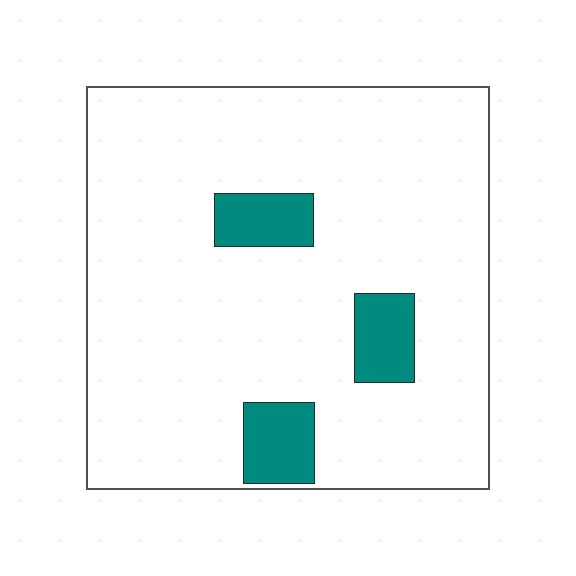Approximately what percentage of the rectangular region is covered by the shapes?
Approximately 10%.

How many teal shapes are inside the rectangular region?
3.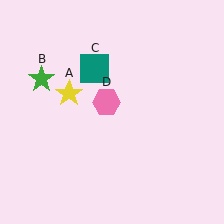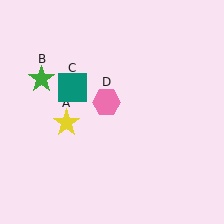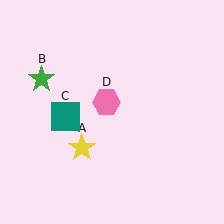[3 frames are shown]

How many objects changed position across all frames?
2 objects changed position: yellow star (object A), teal square (object C).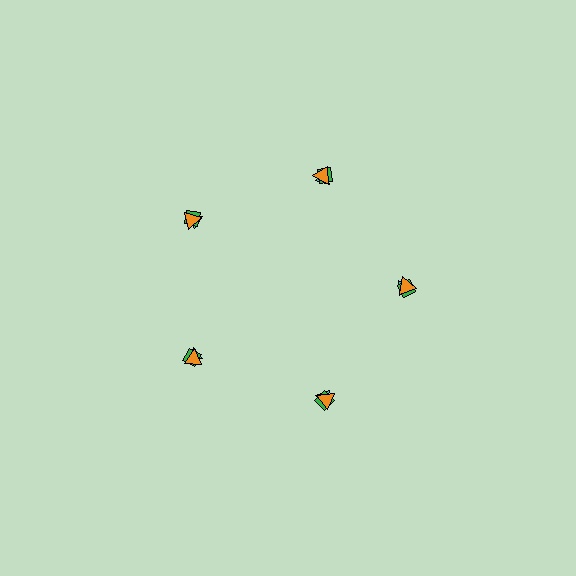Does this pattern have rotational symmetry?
Yes, this pattern has 5-fold rotational symmetry. It looks the same after rotating 72 degrees around the center.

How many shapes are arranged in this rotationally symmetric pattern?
There are 15 shapes, arranged in 5 groups of 3.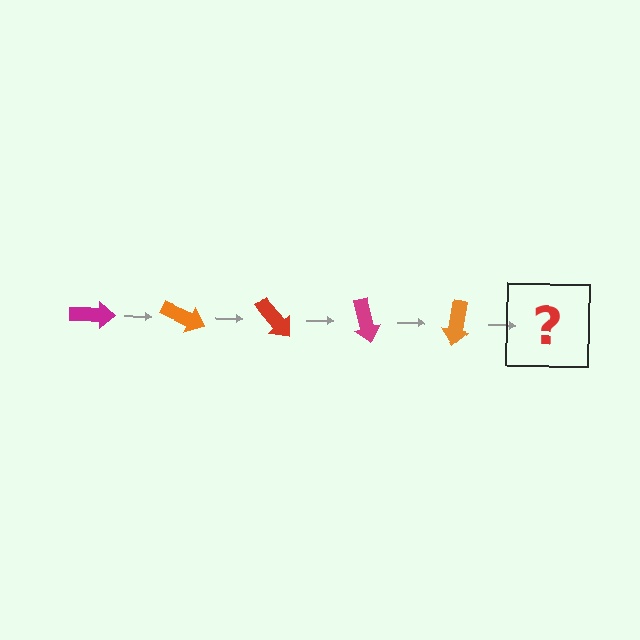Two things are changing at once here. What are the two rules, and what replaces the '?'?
The two rules are that it rotates 25 degrees each step and the color cycles through magenta, orange, and red. The '?' should be a red arrow, rotated 125 degrees from the start.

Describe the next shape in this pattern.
It should be a red arrow, rotated 125 degrees from the start.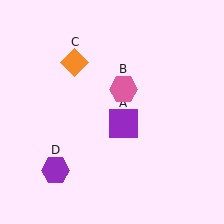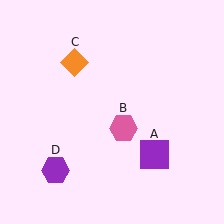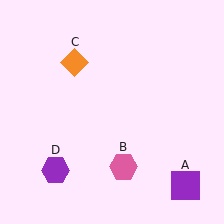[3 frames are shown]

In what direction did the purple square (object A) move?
The purple square (object A) moved down and to the right.